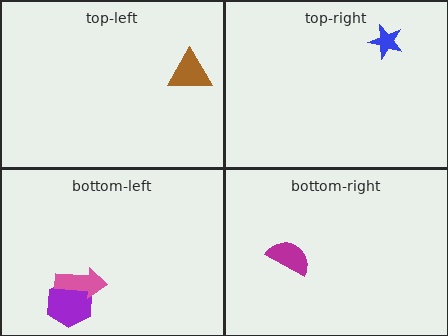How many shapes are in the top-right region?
1.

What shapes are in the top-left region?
The brown triangle.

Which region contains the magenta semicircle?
The bottom-right region.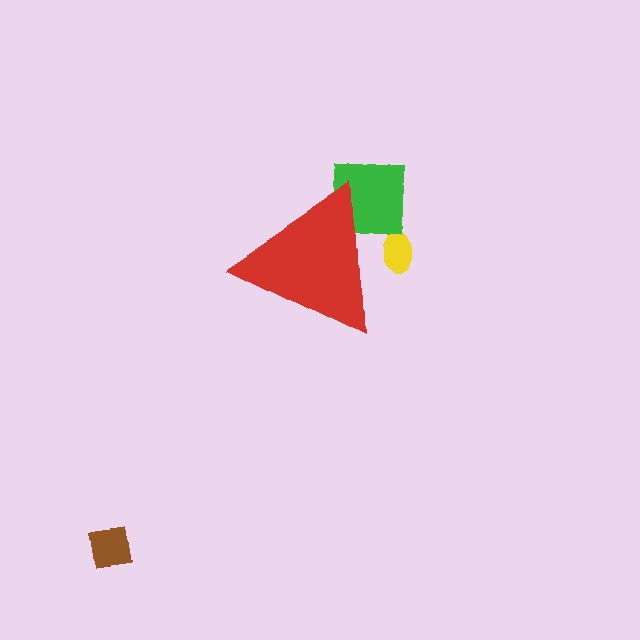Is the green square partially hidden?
Yes, the green square is partially hidden behind the red triangle.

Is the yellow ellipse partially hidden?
Yes, the yellow ellipse is partially hidden behind the red triangle.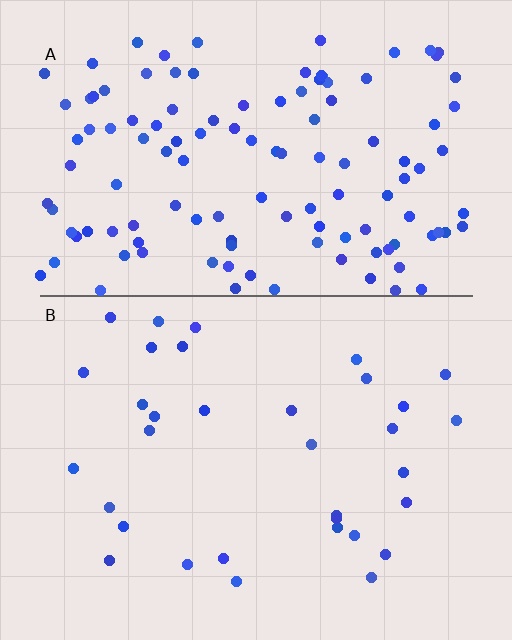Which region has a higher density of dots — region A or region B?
A (the top).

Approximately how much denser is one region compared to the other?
Approximately 3.7× — region A over region B.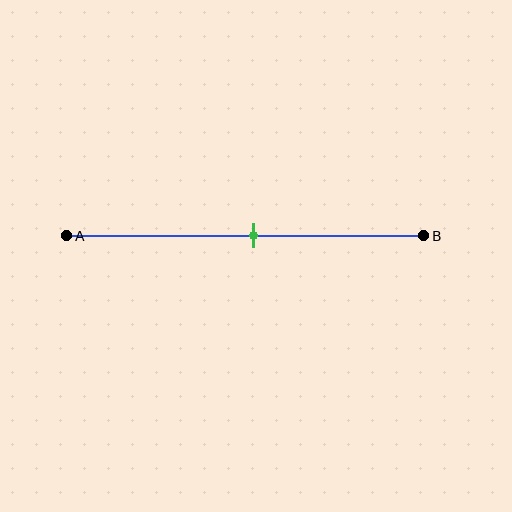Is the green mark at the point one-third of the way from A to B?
No, the mark is at about 50% from A, not at the 33% one-third point.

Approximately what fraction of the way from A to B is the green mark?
The green mark is approximately 50% of the way from A to B.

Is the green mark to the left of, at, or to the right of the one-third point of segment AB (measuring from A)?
The green mark is to the right of the one-third point of segment AB.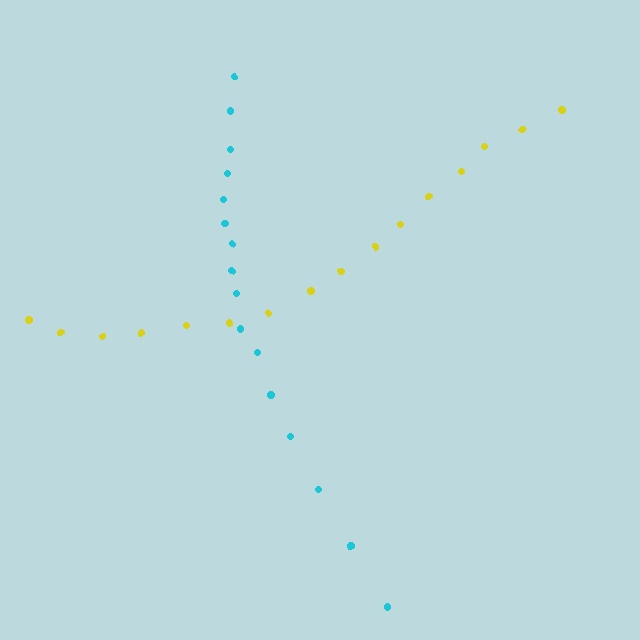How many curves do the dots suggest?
There are 2 distinct paths.